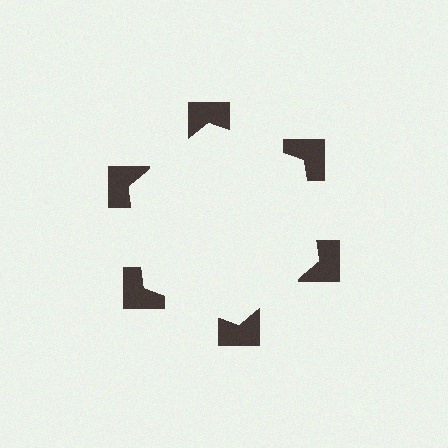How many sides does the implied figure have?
6 sides.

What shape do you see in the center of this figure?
An illusory hexagon — its edges are inferred from the aligned wedge cuts in the notched squares, not physically drawn.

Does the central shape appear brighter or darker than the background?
It typically appears slightly brighter than the background, even though no actual brightness change is drawn.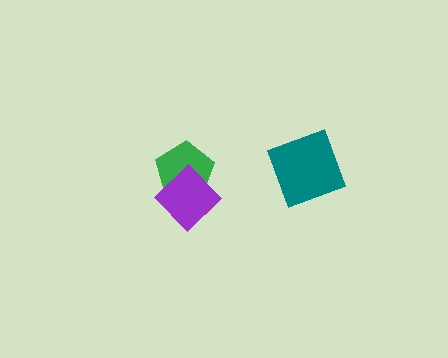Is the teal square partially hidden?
No, no other shape covers it.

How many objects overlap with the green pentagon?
1 object overlaps with the green pentagon.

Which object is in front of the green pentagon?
The purple diamond is in front of the green pentagon.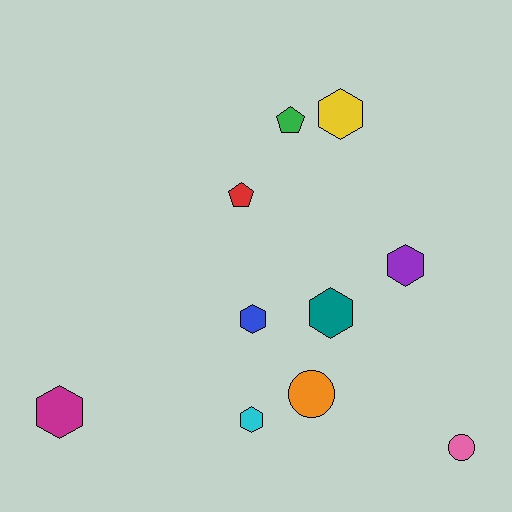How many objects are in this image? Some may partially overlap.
There are 10 objects.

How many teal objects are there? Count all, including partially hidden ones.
There is 1 teal object.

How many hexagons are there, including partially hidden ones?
There are 6 hexagons.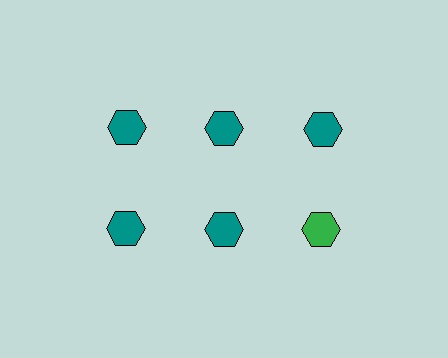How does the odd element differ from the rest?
It has a different color: green instead of teal.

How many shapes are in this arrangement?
There are 6 shapes arranged in a grid pattern.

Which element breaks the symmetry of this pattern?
The green hexagon in the second row, center column breaks the symmetry. All other shapes are teal hexagons.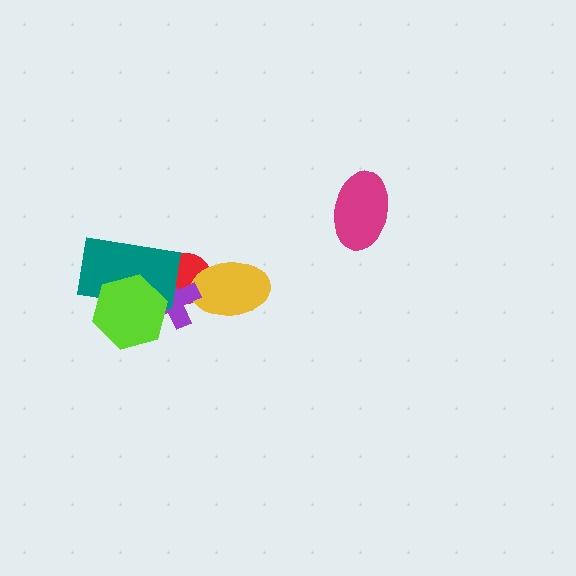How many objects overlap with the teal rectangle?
3 objects overlap with the teal rectangle.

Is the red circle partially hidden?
Yes, it is partially covered by another shape.